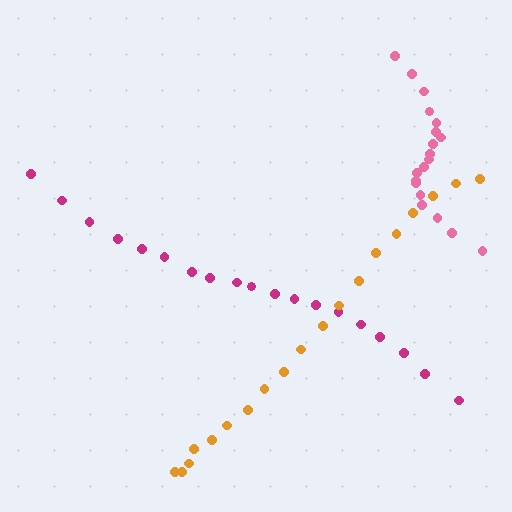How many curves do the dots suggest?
There are 3 distinct paths.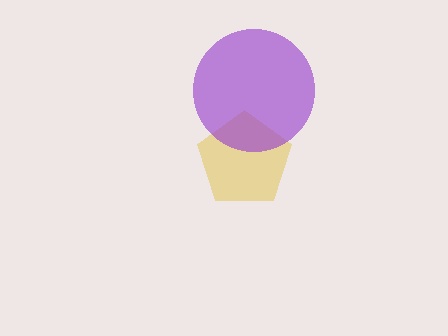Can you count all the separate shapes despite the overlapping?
Yes, there are 2 separate shapes.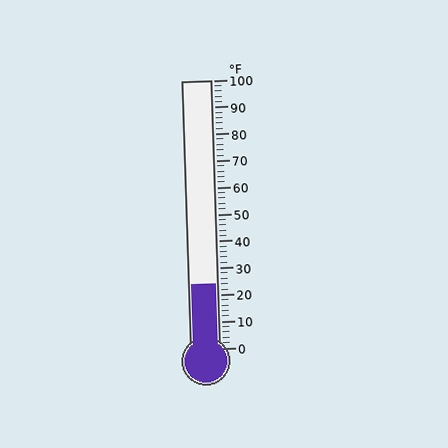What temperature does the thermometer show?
The thermometer shows approximately 24°F.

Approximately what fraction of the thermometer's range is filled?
The thermometer is filled to approximately 25% of its range.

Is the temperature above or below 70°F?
The temperature is below 70°F.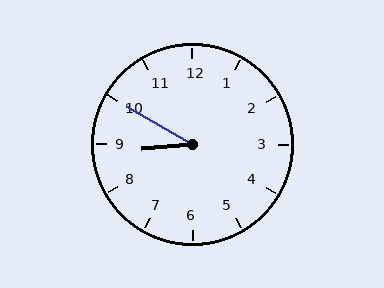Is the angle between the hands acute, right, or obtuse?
It is acute.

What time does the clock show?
8:50.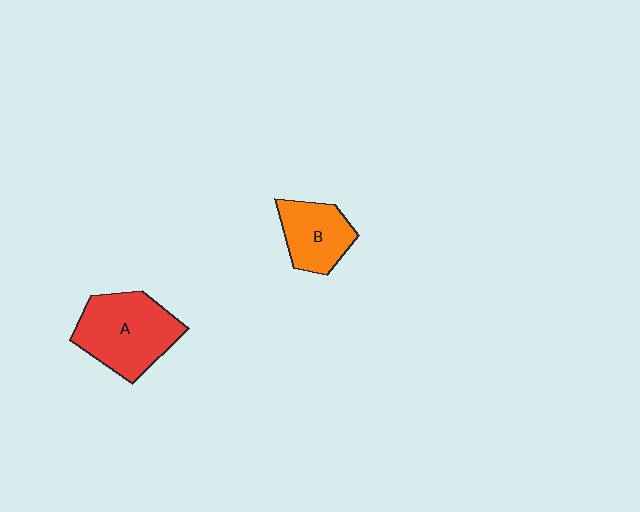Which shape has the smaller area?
Shape B (orange).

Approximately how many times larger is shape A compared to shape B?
Approximately 1.6 times.